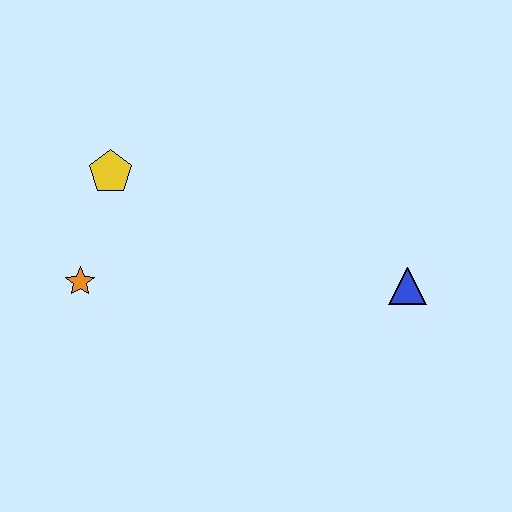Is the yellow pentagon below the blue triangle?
No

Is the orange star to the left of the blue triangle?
Yes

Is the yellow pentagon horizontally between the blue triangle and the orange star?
Yes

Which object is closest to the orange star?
The yellow pentagon is closest to the orange star.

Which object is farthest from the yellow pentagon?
The blue triangle is farthest from the yellow pentagon.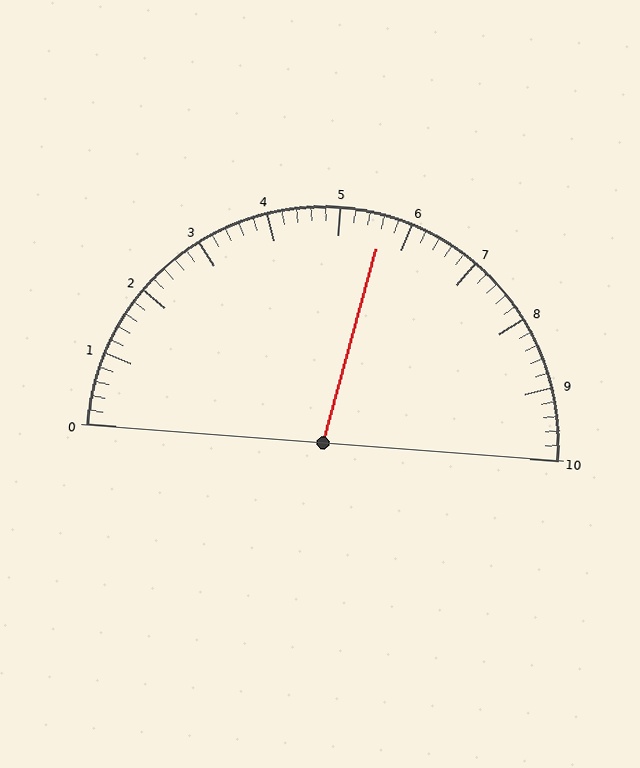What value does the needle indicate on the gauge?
The needle indicates approximately 5.6.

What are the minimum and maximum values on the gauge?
The gauge ranges from 0 to 10.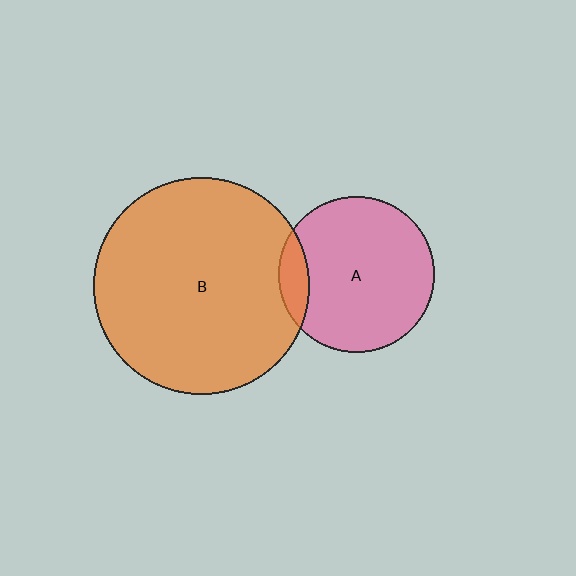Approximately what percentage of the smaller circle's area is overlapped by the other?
Approximately 10%.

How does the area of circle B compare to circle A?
Approximately 1.9 times.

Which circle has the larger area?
Circle B (orange).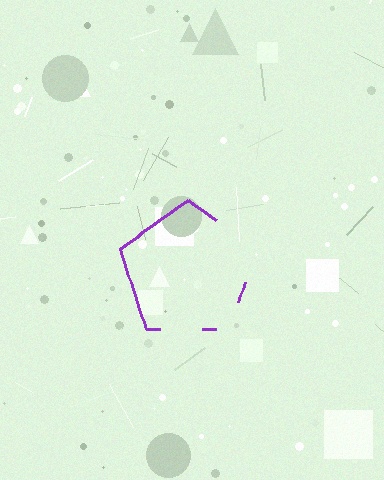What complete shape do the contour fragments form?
The contour fragments form a pentagon.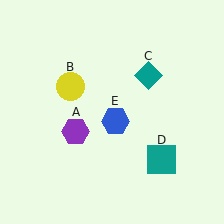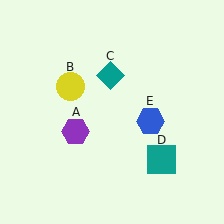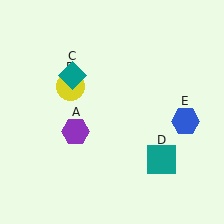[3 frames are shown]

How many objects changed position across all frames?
2 objects changed position: teal diamond (object C), blue hexagon (object E).